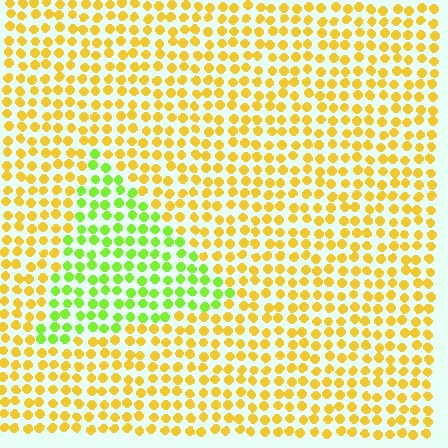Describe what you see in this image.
The image is filled with small yellow elements in a uniform arrangement. A triangle-shaped region is visible where the elements are tinted to a slightly different hue, forming a subtle color boundary.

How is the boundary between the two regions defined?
The boundary is defined purely by a slight shift in hue (about 50 degrees). Spacing, size, and orientation are identical on both sides.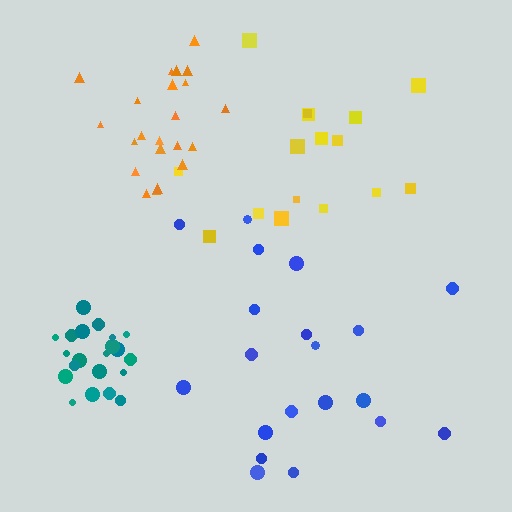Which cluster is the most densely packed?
Teal.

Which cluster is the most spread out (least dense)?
Yellow.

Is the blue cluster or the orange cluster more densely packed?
Orange.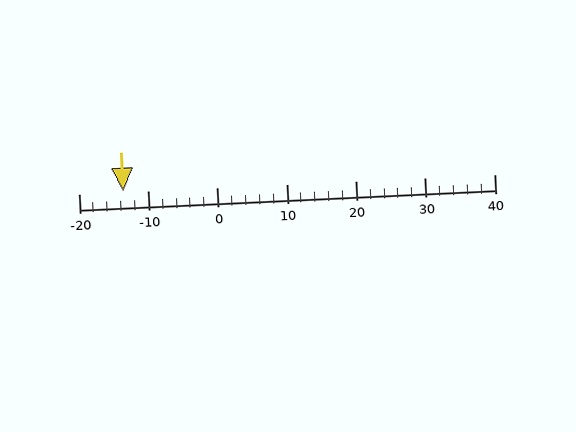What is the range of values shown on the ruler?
The ruler shows values from -20 to 40.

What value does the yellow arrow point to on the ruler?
The yellow arrow points to approximately -14.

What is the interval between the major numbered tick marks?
The major tick marks are spaced 10 units apart.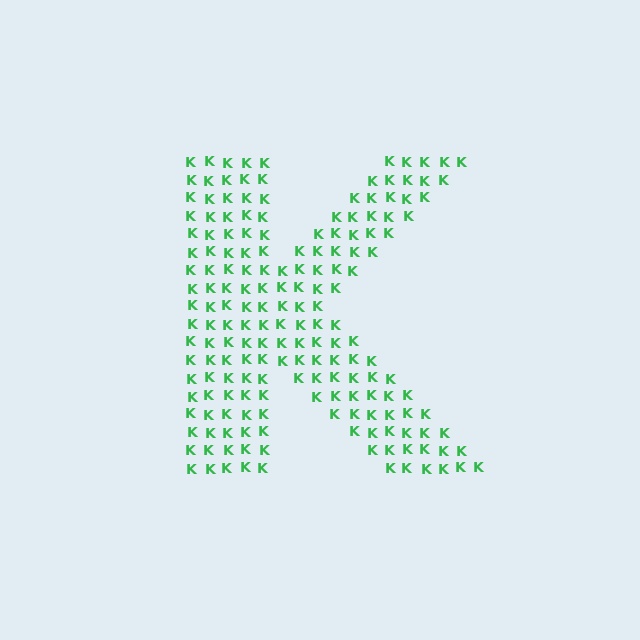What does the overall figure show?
The overall figure shows the letter K.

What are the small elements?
The small elements are letter K's.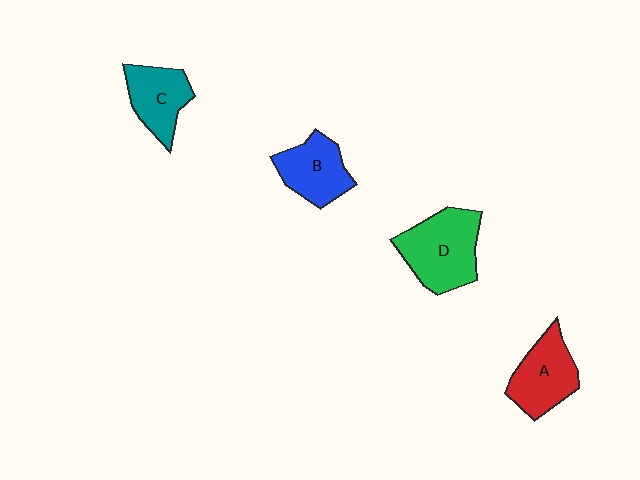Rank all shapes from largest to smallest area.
From largest to smallest: D (green), A (red), B (blue), C (teal).